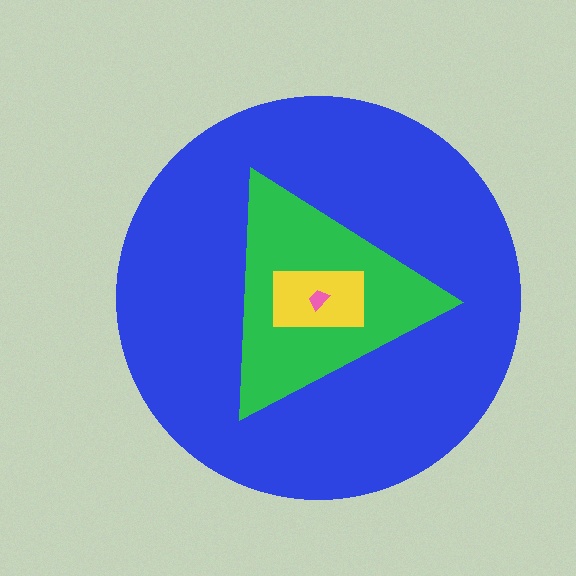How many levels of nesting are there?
4.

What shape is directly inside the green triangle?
The yellow rectangle.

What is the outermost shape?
The blue circle.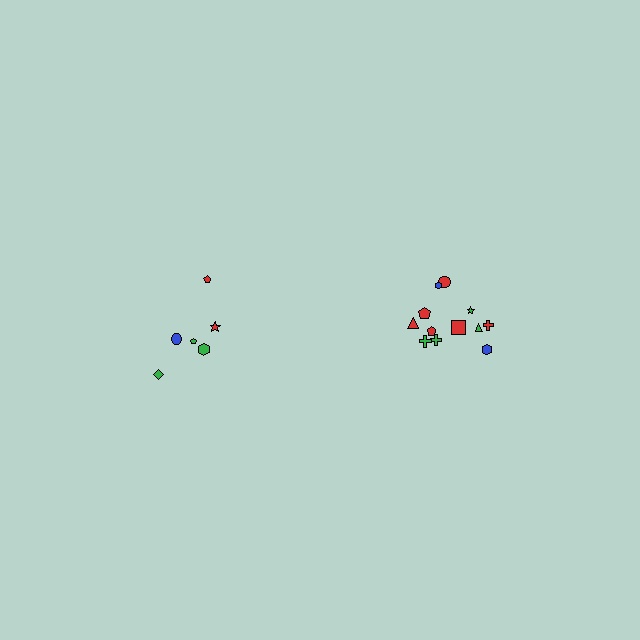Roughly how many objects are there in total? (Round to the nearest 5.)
Roughly 20 objects in total.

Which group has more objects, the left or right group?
The right group.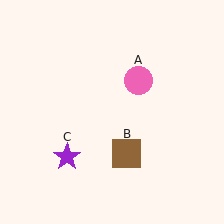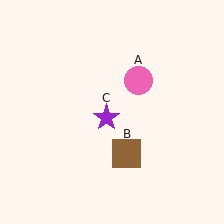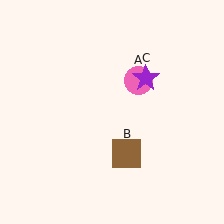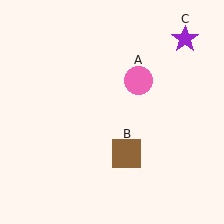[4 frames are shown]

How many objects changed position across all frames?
1 object changed position: purple star (object C).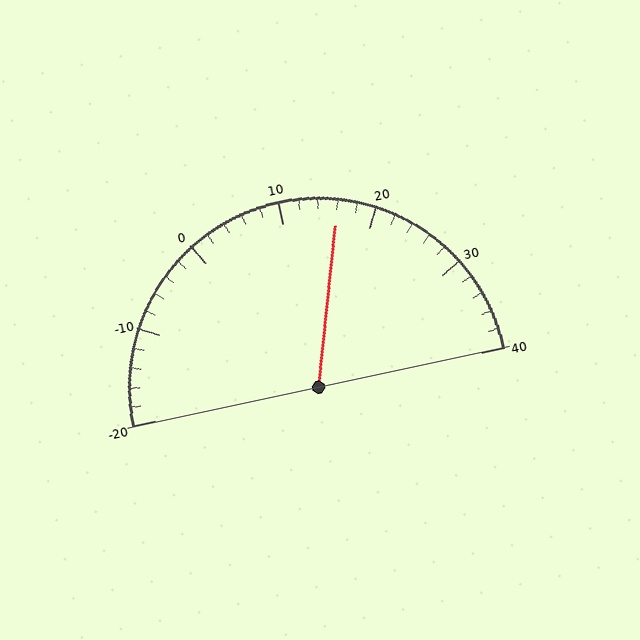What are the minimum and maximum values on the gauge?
The gauge ranges from -20 to 40.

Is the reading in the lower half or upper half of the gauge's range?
The reading is in the upper half of the range (-20 to 40).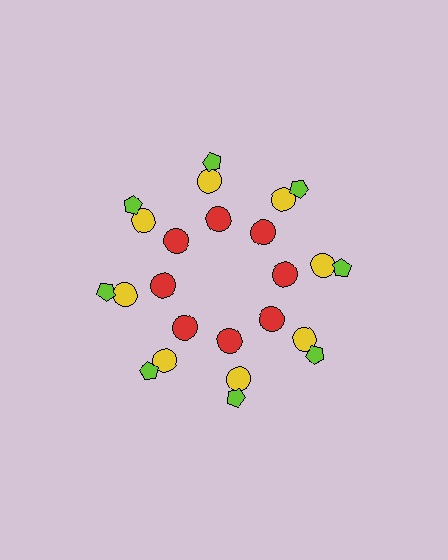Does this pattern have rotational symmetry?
Yes, this pattern has 8-fold rotational symmetry. It looks the same after rotating 45 degrees around the center.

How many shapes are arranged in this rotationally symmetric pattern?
There are 24 shapes, arranged in 8 groups of 3.